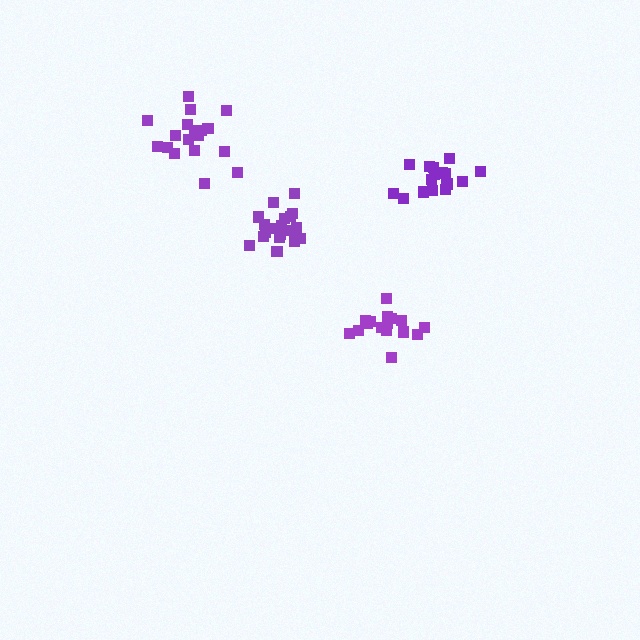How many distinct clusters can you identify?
There are 4 distinct clusters.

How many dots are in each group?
Group 1: 20 dots, Group 2: 19 dots, Group 3: 16 dots, Group 4: 16 dots (71 total).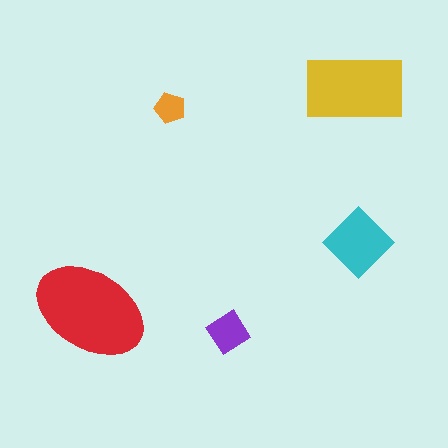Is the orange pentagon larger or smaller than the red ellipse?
Smaller.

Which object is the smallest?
The orange pentagon.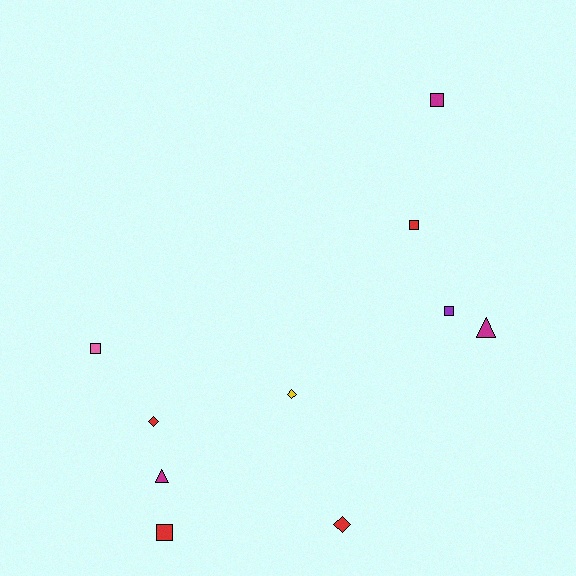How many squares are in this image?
There are 5 squares.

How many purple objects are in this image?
There is 1 purple object.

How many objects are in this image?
There are 10 objects.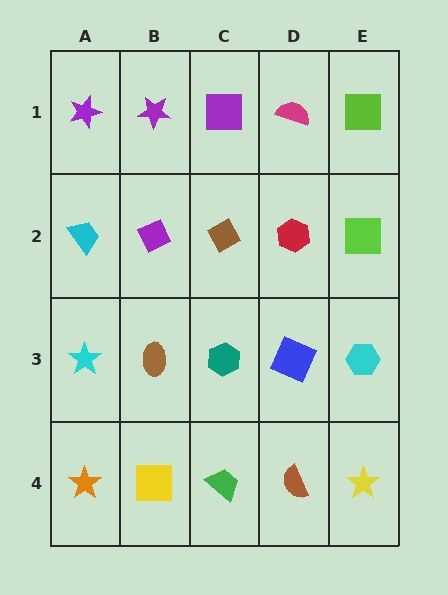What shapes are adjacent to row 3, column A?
A cyan trapezoid (row 2, column A), an orange star (row 4, column A), a brown ellipse (row 3, column B).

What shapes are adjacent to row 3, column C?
A brown diamond (row 2, column C), a green trapezoid (row 4, column C), a brown ellipse (row 3, column B), a blue square (row 3, column D).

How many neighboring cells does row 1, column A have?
2.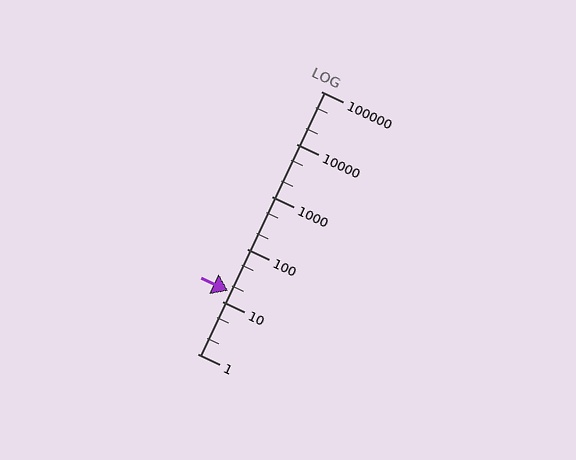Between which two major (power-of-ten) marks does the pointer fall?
The pointer is between 10 and 100.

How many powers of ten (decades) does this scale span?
The scale spans 5 decades, from 1 to 100000.